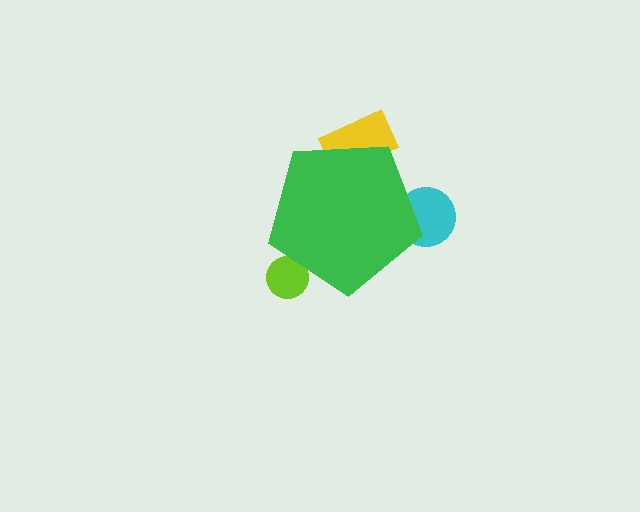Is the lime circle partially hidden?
Yes, the lime circle is partially hidden behind the green pentagon.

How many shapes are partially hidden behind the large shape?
3 shapes are partially hidden.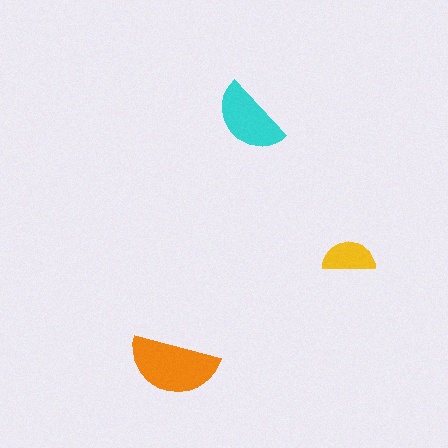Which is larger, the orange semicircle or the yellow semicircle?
The orange one.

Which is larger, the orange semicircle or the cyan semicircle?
The orange one.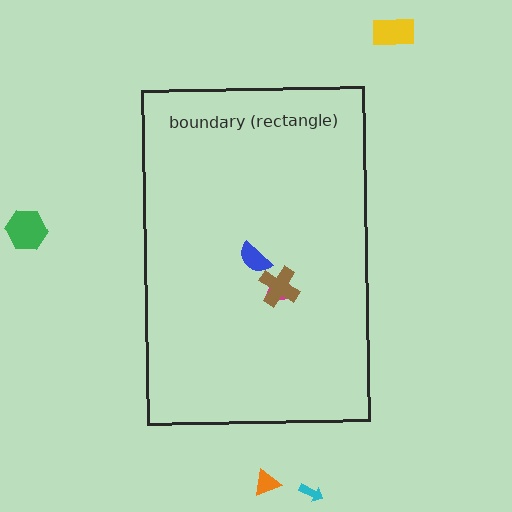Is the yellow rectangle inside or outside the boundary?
Outside.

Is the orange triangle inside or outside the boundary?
Outside.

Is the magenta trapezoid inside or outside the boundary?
Inside.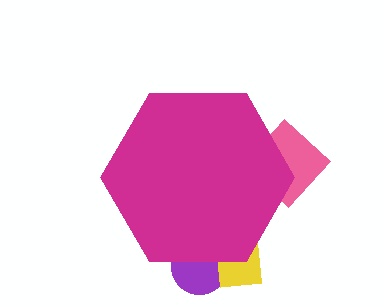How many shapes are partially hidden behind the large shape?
3 shapes are partially hidden.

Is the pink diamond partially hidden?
Yes, the pink diamond is partially hidden behind the magenta hexagon.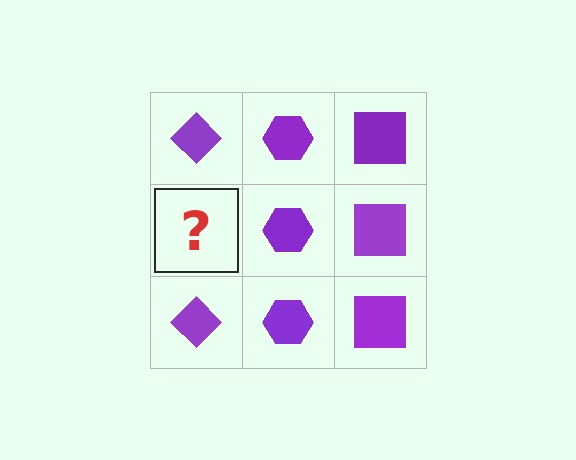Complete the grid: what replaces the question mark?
The question mark should be replaced with a purple diamond.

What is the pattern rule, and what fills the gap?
The rule is that each column has a consistent shape. The gap should be filled with a purple diamond.